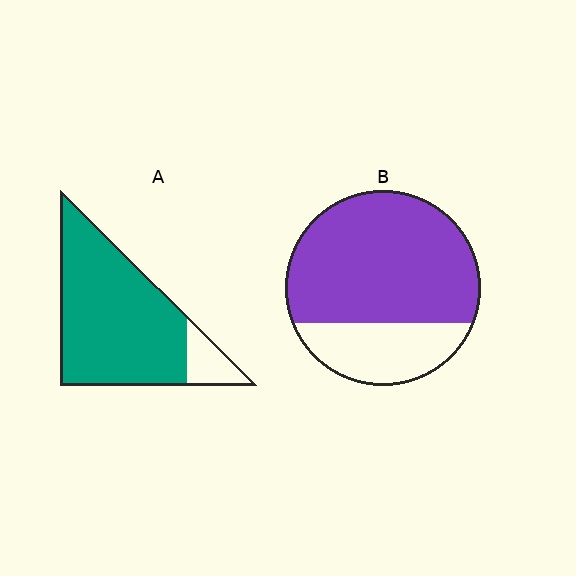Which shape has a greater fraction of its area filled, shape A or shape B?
Shape A.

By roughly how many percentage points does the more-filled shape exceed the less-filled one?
By roughly 15 percentage points (A over B).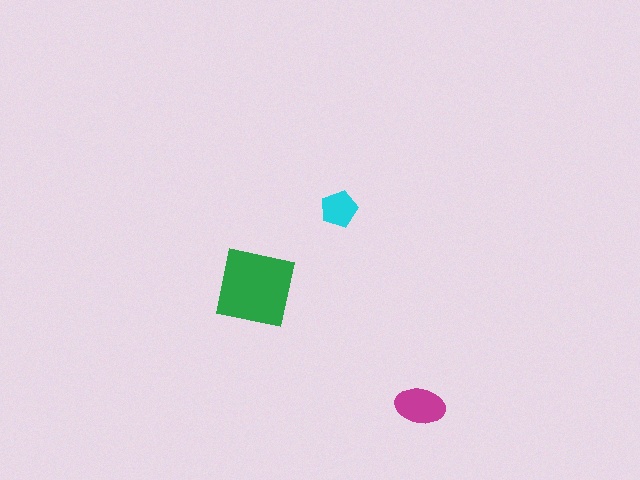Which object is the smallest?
The cyan pentagon.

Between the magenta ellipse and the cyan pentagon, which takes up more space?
The magenta ellipse.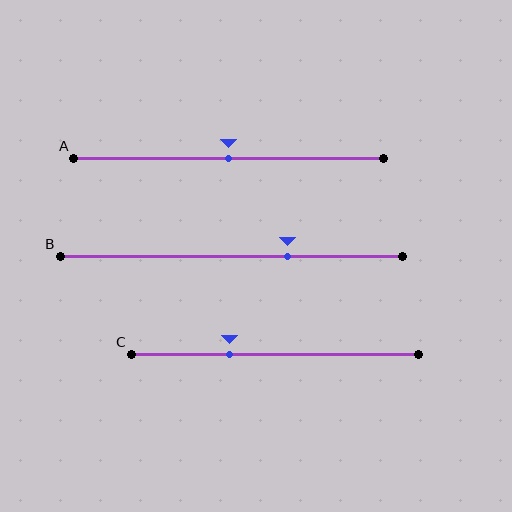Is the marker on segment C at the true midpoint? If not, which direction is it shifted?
No, the marker on segment C is shifted to the left by about 16% of the segment length.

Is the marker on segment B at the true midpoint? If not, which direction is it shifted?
No, the marker on segment B is shifted to the right by about 16% of the segment length.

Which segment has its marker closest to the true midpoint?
Segment A has its marker closest to the true midpoint.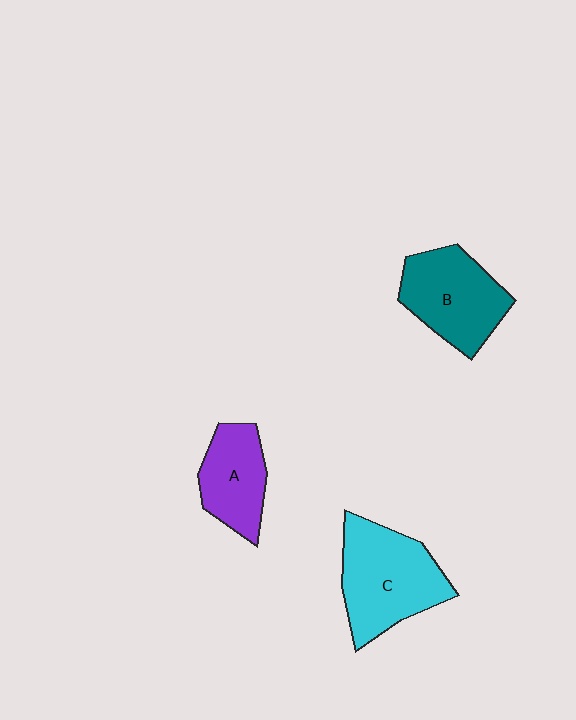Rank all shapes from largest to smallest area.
From largest to smallest: C (cyan), B (teal), A (purple).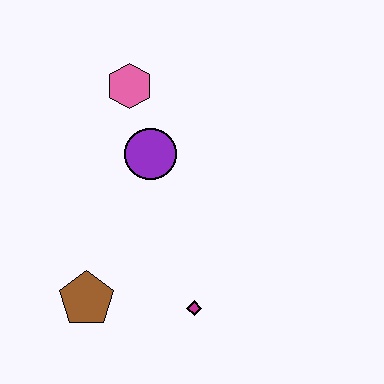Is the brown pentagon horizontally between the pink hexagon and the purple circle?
No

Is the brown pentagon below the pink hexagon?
Yes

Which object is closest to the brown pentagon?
The magenta diamond is closest to the brown pentagon.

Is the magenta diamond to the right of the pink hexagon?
Yes